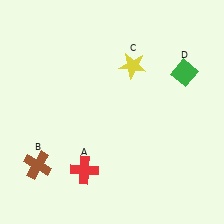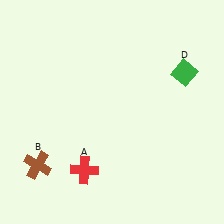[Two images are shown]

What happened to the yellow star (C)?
The yellow star (C) was removed in Image 2. It was in the top-right area of Image 1.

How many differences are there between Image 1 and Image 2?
There is 1 difference between the two images.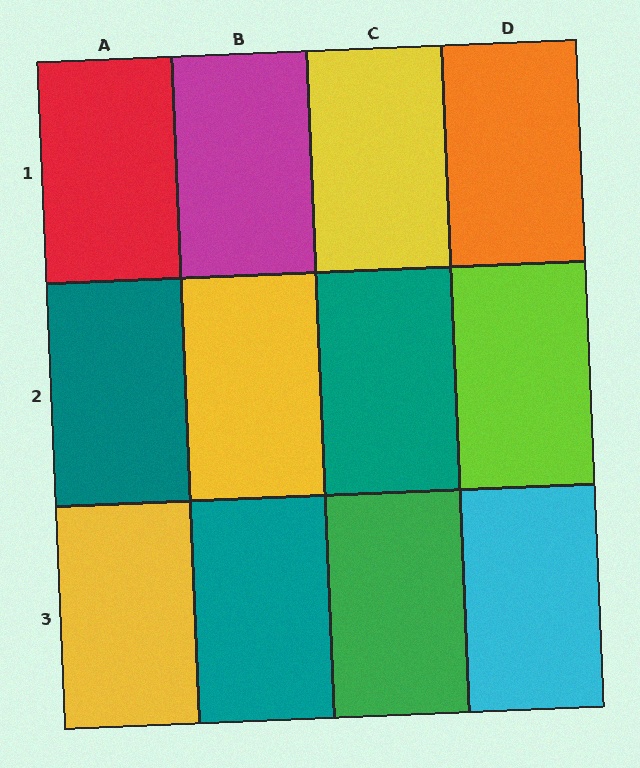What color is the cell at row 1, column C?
Yellow.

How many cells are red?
1 cell is red.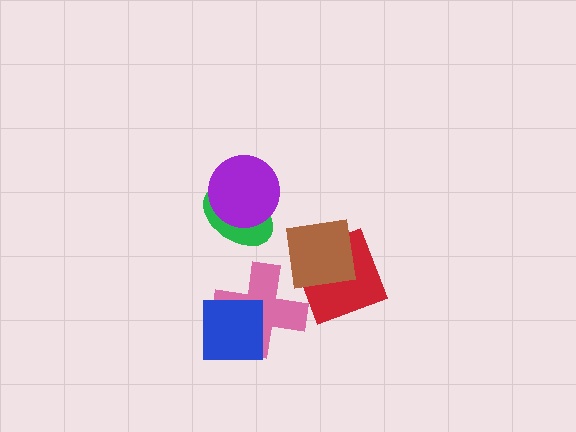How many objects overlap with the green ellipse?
1 object overlaps with the green ellipse.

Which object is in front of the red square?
The brown square is in front of the red square.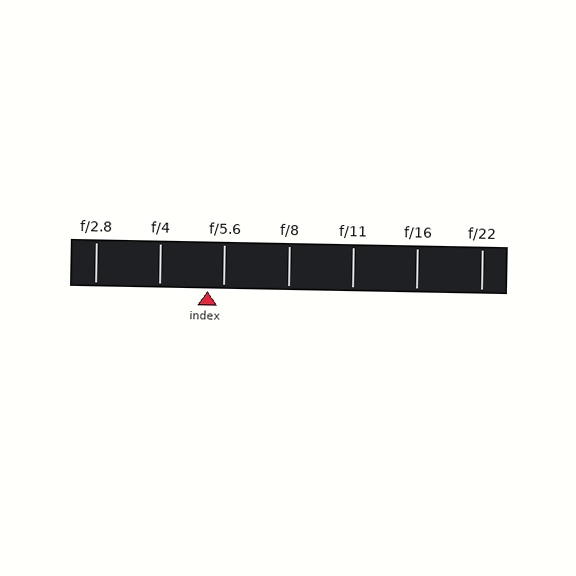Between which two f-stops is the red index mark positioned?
The index mark is between f/4 and f/5.6.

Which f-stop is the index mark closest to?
The index mark is closest to f/5.6.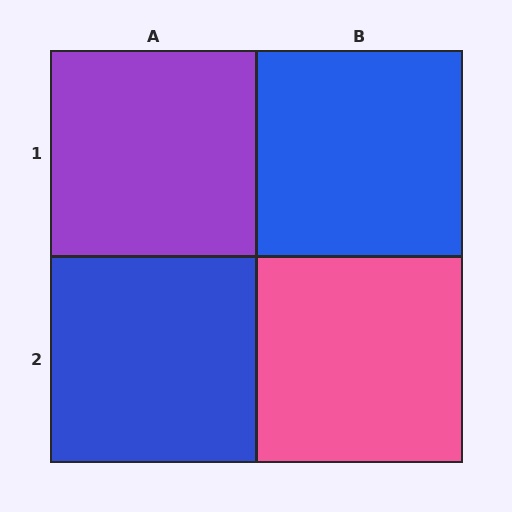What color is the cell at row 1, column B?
Blue.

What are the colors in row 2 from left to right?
Blue, pink.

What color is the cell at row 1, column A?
Purple.